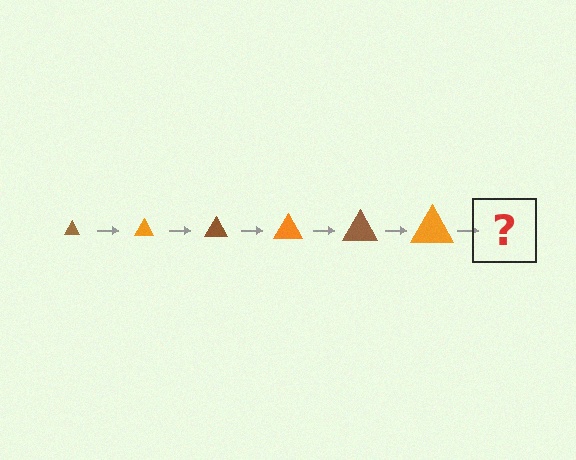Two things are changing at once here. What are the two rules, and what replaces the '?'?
The two rules are that the triangle grows larger each step and the color cycles through brown and orange. The '?' should be a brown triangle, larger than the previous one.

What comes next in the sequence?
The next element should be a brown triangle, larger than the previous one.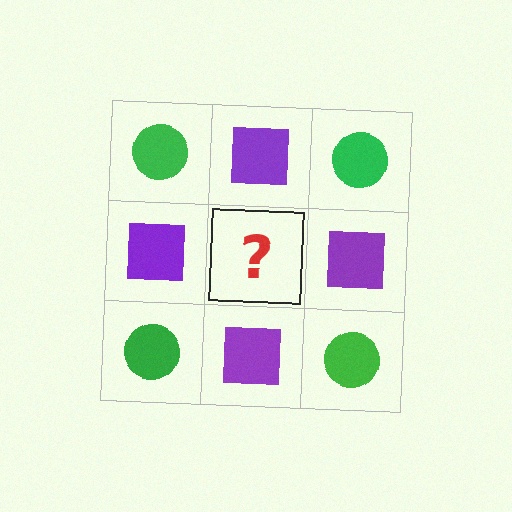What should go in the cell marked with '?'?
The missing cell should contain a green circle.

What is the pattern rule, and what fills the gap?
The rule is that it alternates green circle and purple square in a checkerboard pattern. The gap should be filled with a green circle.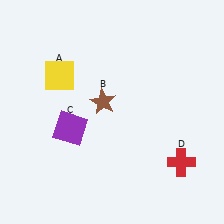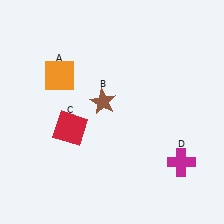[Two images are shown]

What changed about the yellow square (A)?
In Image 1, A is yellow. In Image 2, it changed to orange.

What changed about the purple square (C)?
In Image 1, C is purple. In Image 2, it changed to red.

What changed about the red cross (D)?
In Image 1, D is red. In Image 2, it changed to magenta.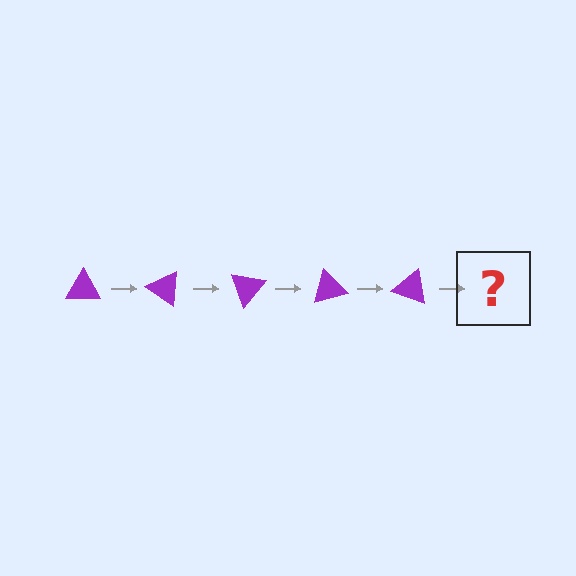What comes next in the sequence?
The next element should be a purple triangle rotated 175 degrees.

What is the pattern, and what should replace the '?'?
The pattern is that the triangle rotates 35 degrees each step. The '?' should be a purple triangle rotated 175 degrees.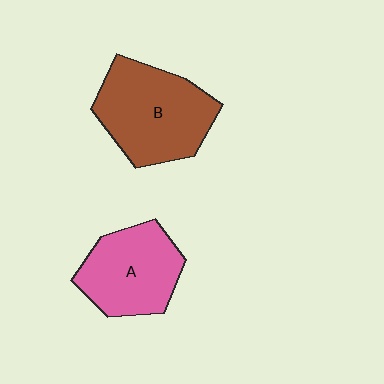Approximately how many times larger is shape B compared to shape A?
Approximately 1.2 times.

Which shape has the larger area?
Shape B (brown).